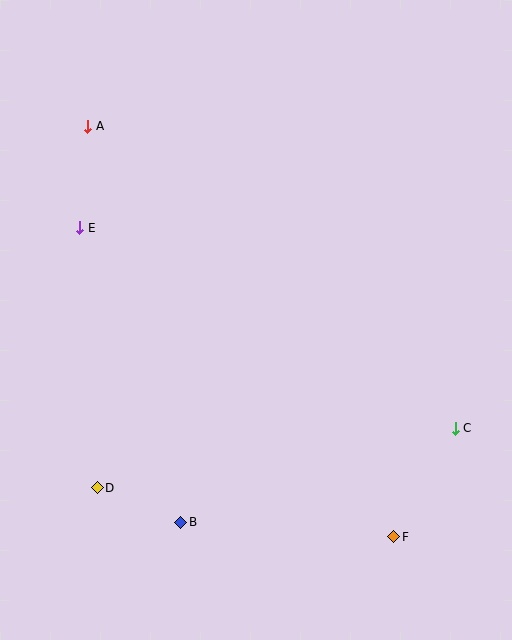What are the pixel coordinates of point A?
Point A is at (88, 126).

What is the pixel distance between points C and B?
The distance between C and B is 290 pixels.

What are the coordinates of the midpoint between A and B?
The midpoint between A and B is at (134, 324).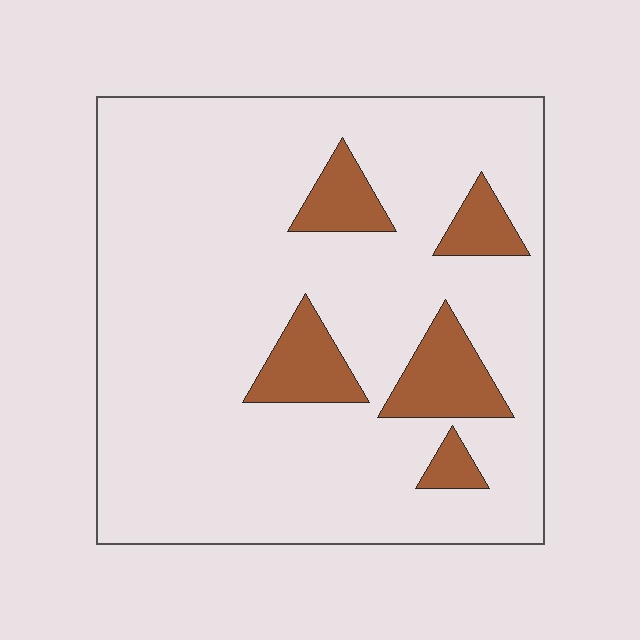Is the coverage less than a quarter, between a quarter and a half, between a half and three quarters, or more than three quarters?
Less than a quarter.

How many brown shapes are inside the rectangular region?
5.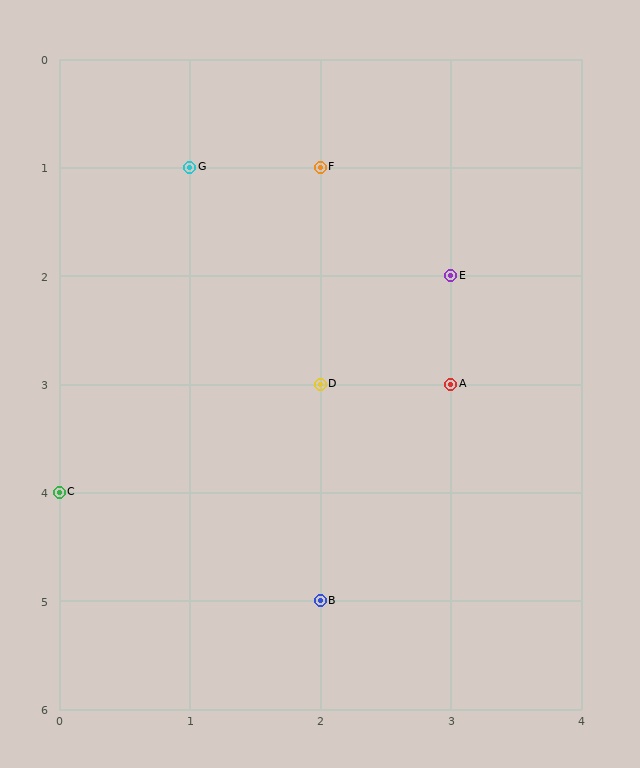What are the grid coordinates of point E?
Point E is at grid coordinates (3, 2).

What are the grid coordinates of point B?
Point B is at grid coordinates (2, 5).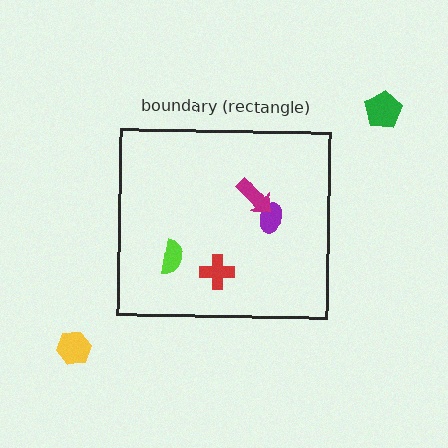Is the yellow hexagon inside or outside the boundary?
Outside.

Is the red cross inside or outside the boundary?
Inside.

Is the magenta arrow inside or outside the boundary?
Inside.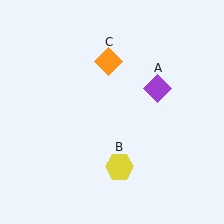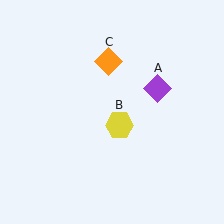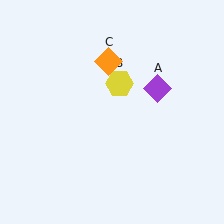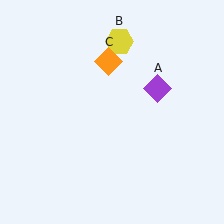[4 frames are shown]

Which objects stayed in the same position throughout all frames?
Purple diamond (object A) and orange diamond (object C) remained stationary.